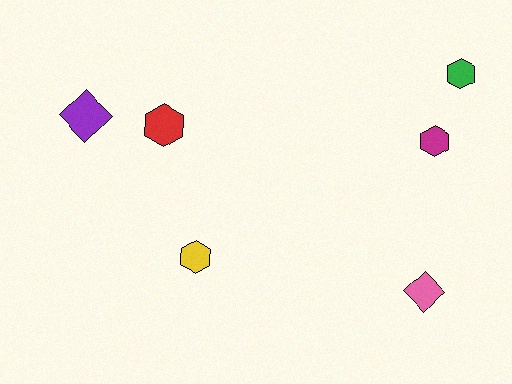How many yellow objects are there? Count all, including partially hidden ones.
There is 1 yellow object.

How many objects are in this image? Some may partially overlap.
There are 6 objects.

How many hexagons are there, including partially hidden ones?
There are 4 hexagons.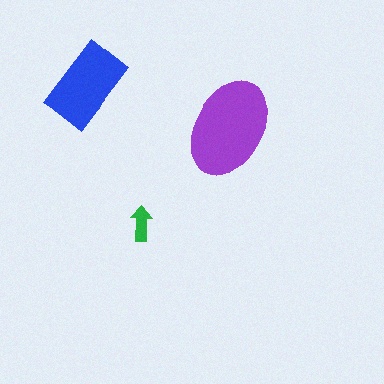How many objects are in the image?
There are 3 objects in the image.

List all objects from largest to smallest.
The purple ellipse, the blue rectangle, the green arrow.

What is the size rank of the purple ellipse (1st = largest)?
1st.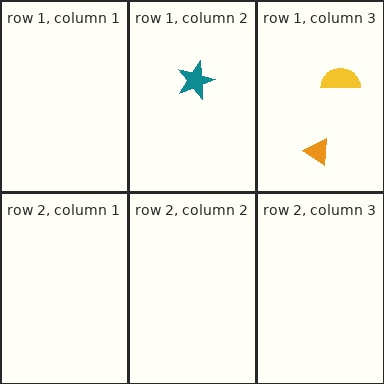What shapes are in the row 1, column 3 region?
The orange triangle, the yellow semicircle.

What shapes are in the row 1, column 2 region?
The teal star.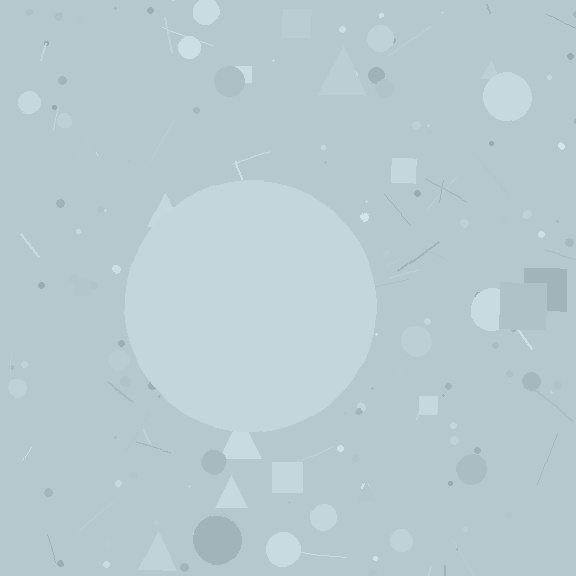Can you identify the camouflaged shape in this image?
The camouflaged shape is a circle.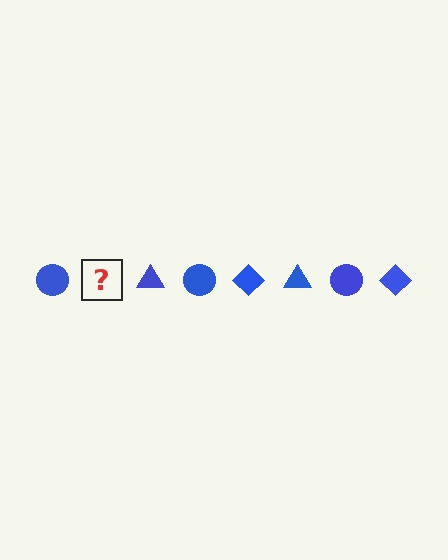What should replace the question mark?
The question mark should be replaced with a blue diamond.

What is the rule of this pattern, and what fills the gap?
The rule is that the pattern cycles through circle, diamond, triangle shapes in blue. The gap should be filled with a blue diamond.